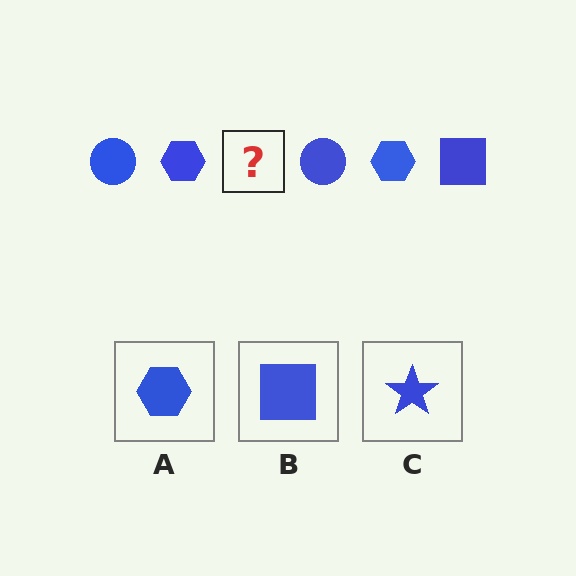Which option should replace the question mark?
Option B.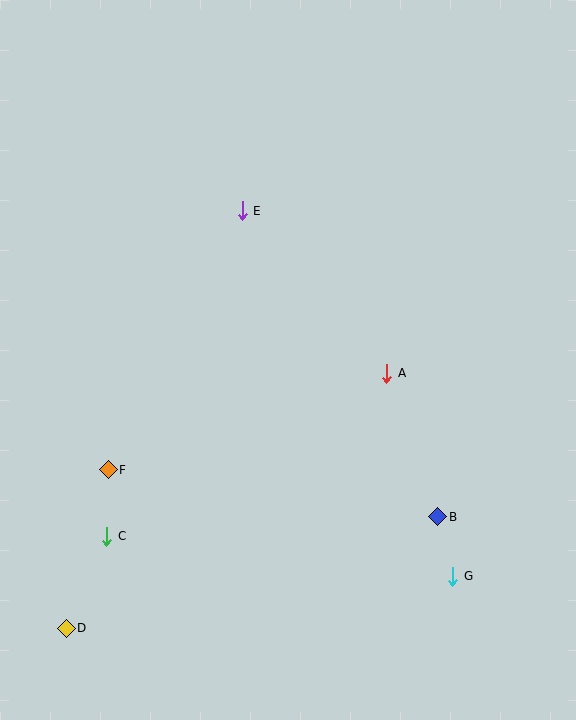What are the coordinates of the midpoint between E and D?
The midpoint between E and D is at (154, 419).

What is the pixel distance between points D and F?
The distance between D and F is 164 pixels.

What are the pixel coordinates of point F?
Point F is at (108, 470).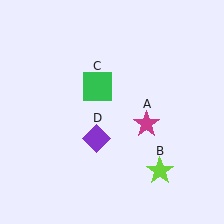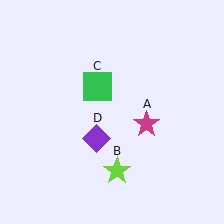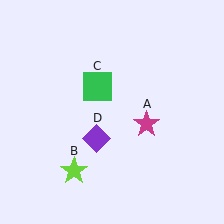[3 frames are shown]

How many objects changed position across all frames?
1 object changed position: lime star (object B).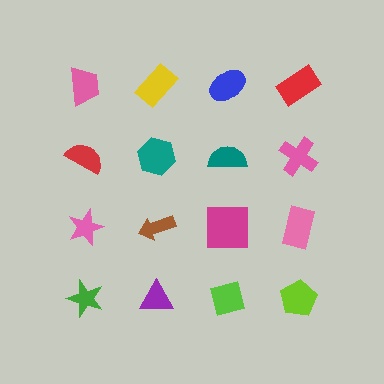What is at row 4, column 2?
A purple triangle.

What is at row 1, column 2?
A yellow rectangle.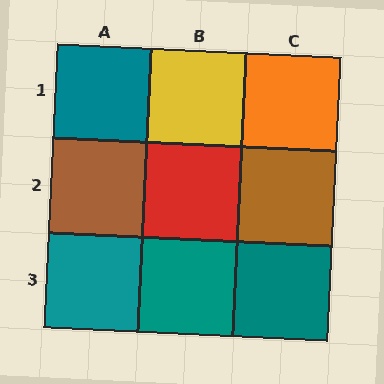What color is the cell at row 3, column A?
Teal.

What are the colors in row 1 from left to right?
Teal, yellow, orange.